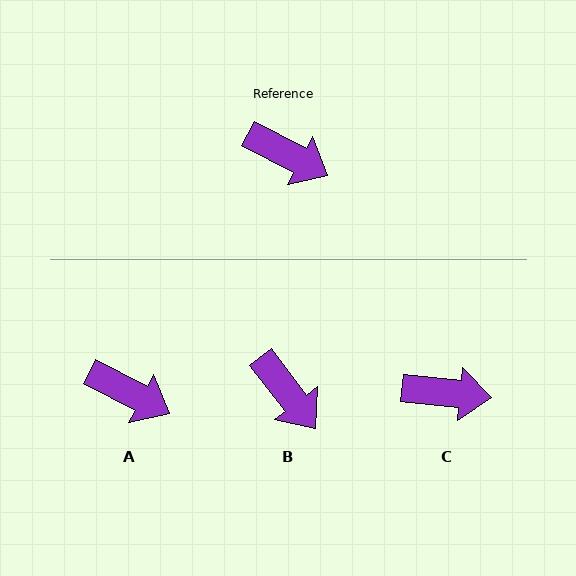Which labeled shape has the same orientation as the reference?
A.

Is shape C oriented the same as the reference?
No, it is off by about 22 degrees.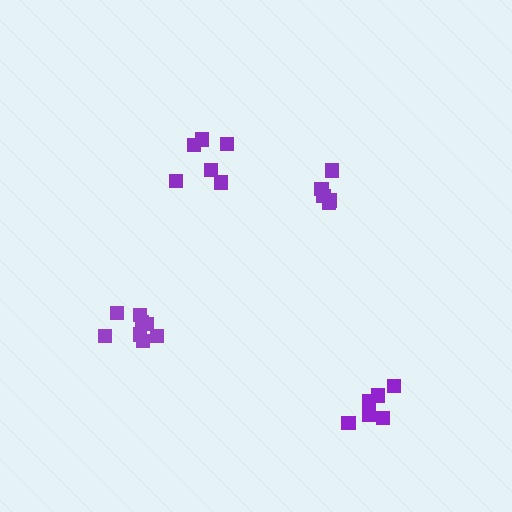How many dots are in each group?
Group 1: 6 dots, Group 2: 8 dots, Group 3: 5 dots, Group 4: 6 dots (25 total).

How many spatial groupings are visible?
There are 4 spatial groupings.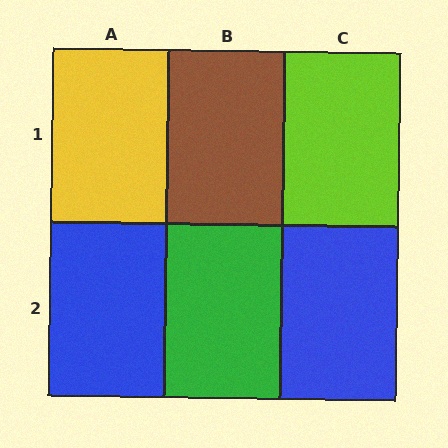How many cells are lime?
1 cell is lime.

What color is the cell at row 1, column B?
Brown.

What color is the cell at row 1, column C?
Lime.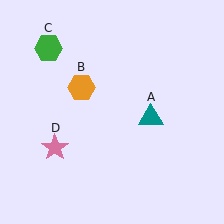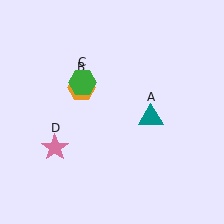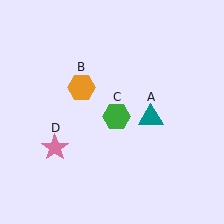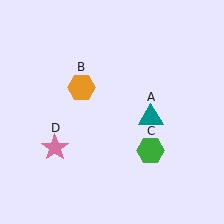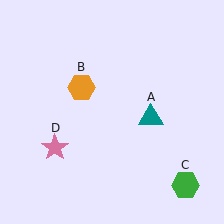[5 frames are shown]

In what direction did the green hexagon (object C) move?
The green hexagon (object C) moved down and to the right.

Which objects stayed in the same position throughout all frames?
Teal triangle (object A) and orange hexagon (object B) and pink star (object D) remained stationary.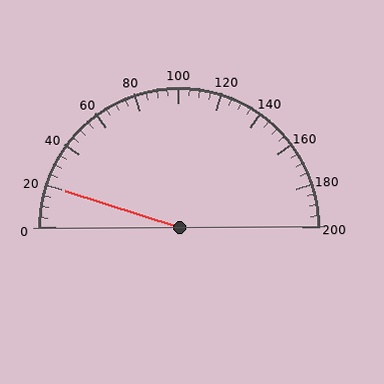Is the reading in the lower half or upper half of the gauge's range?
The reading is in the lower half of the range (0 to 200).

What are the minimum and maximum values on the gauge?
The gauge ranges from 0 to 200.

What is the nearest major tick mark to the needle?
The nearest major tick mark is 20.